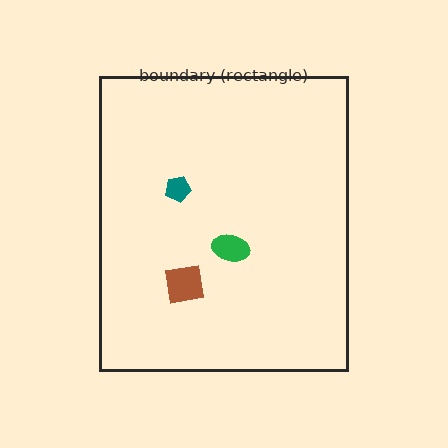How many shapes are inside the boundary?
3 inside, 0 outside.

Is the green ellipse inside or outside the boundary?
Inside.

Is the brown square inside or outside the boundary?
Inside.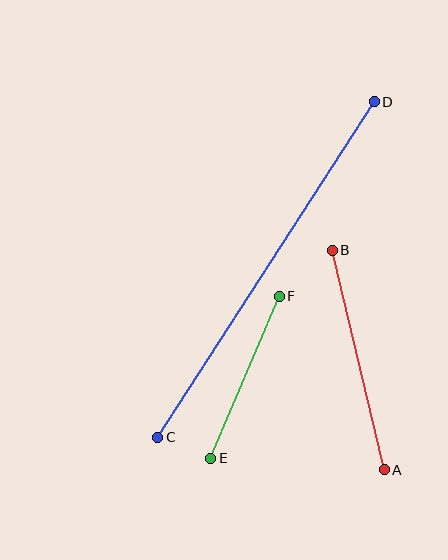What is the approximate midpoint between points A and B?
The midpoint is at approximately (358, 360) pixels.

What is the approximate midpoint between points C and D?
The midpoint is at approximately (266, 269) pixels.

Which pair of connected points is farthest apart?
Points C and D are farthest apart.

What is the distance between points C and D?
The distance is approximately 399 pixels.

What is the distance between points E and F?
The distance is approximately 176 pixels.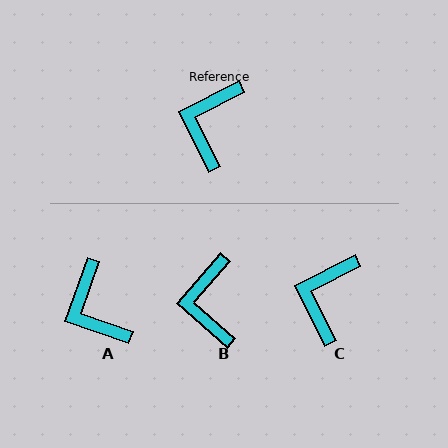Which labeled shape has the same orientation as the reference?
C.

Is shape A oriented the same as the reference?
No, it is off by about 44 degrees.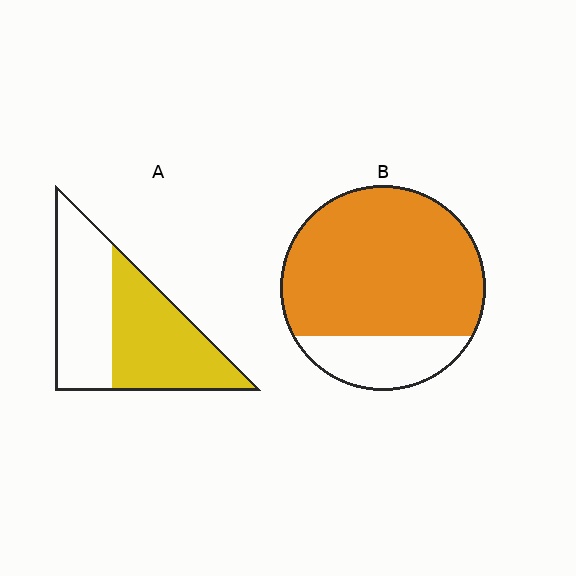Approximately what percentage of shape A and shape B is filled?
A is approximately 50% and B is approximately 80%.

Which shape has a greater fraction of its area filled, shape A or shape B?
Shape B.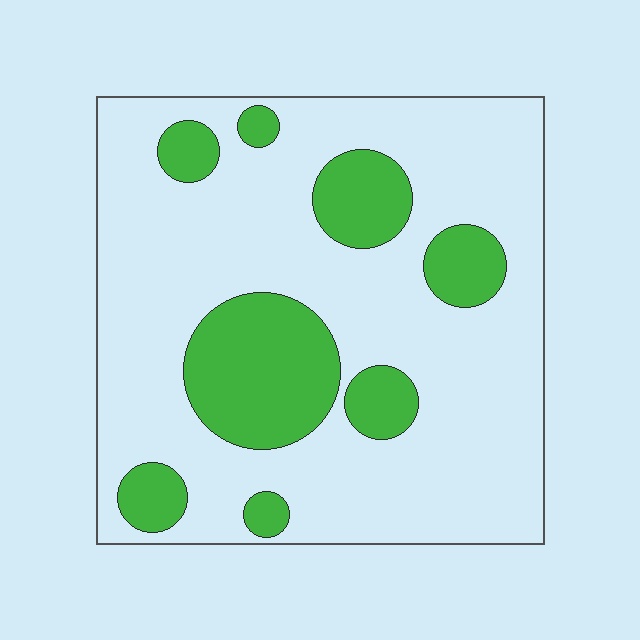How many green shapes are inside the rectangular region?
8.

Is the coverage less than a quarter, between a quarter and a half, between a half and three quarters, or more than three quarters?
Less than a quarter.